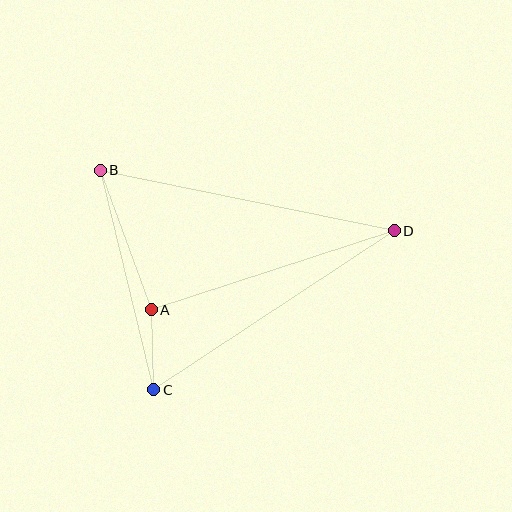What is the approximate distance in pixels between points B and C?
The distance between B and C is approximately 226 pixels.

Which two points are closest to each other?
Points A and C are closest to each other.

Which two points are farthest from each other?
Points B and D are farthest from each other.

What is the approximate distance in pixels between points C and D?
The distance between C and D is approximately 288 pixels.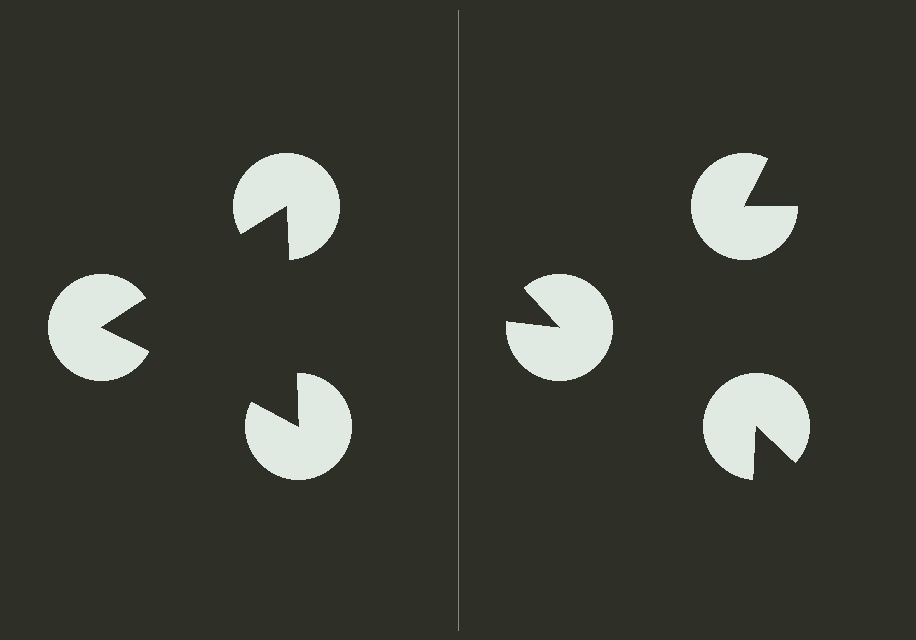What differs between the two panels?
The pac-man discs are positioned identically on both sides; only the wedge orientations differ. On the left they align to a triangle; on the right they are misaligned.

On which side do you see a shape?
An illusory triangle appears on the left side. On the right side the wedge cuts are rotated, so no coherent shape forms.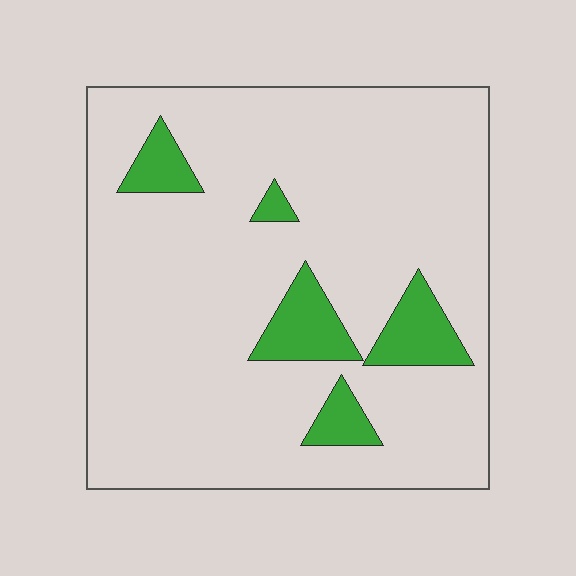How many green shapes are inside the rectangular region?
5.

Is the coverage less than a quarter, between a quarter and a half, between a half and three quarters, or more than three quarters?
Less than a quarter.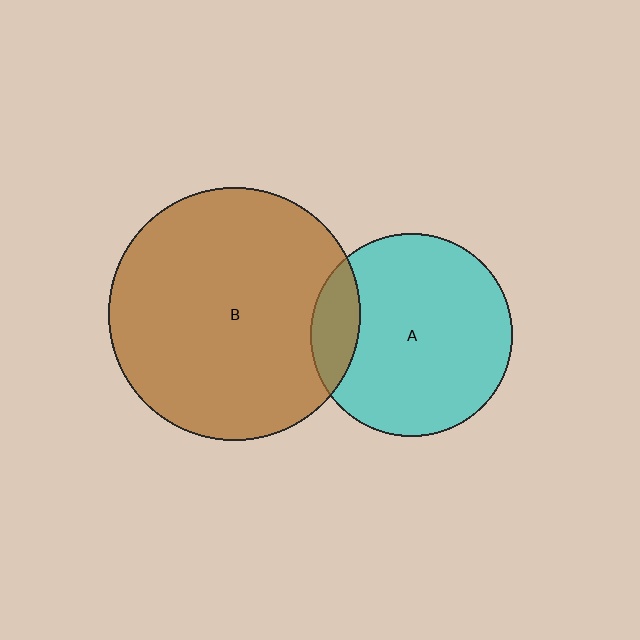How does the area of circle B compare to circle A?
Approximately 1.6 times.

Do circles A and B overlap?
Yes.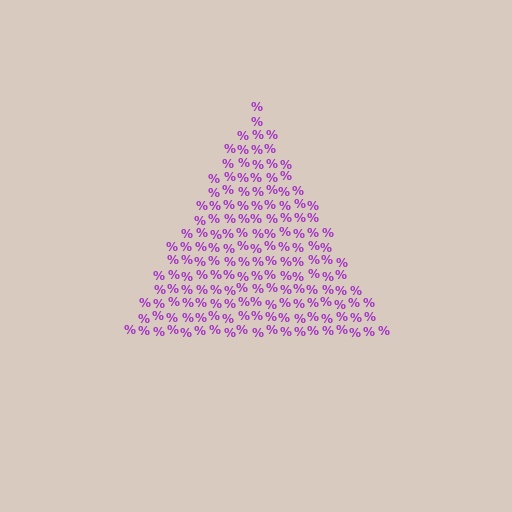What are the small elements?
The small elements are percent signs.